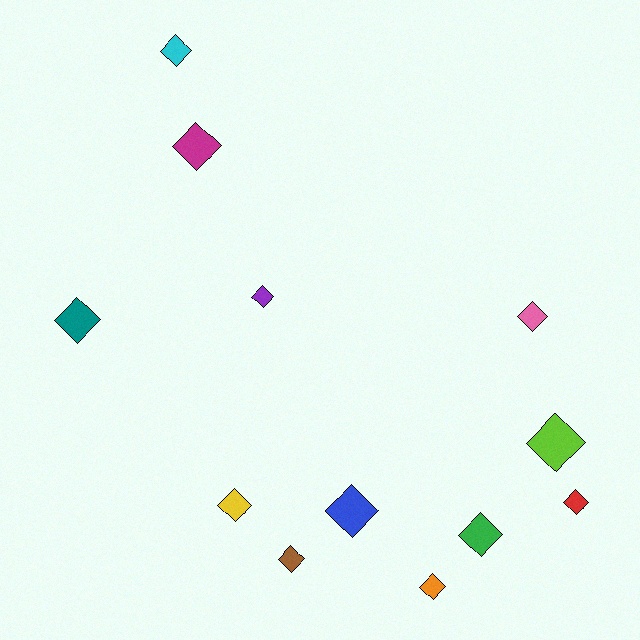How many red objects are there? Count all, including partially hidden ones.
There is 1 red object.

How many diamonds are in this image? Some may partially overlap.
There are 12 diamonds.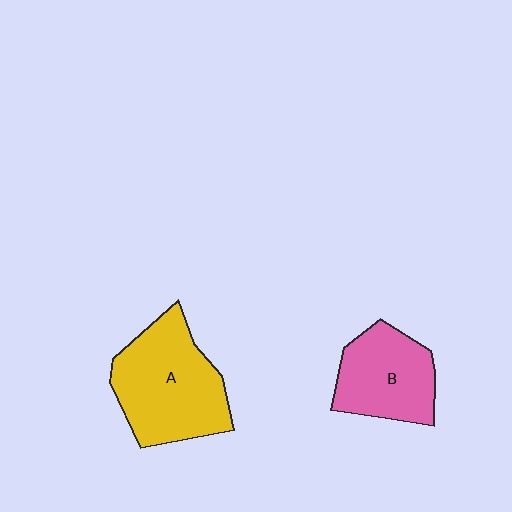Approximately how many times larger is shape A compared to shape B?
Approximately 1.4 times.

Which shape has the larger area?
Shape A (yellow).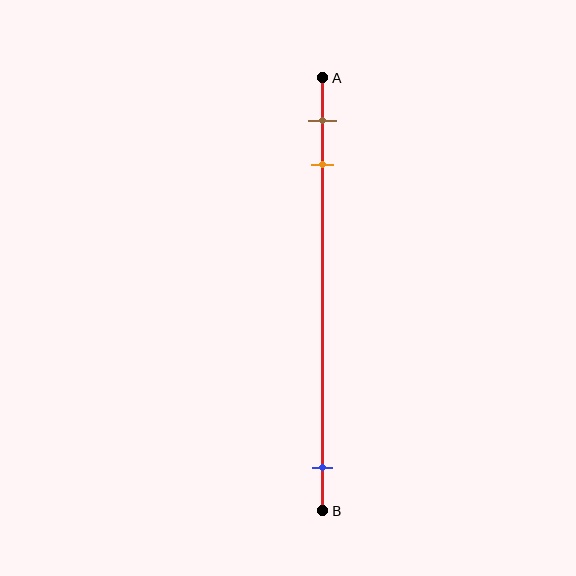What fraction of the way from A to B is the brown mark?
The brown mark is approximately 10% (0.1) of the way from A to B.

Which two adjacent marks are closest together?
The brown and orange marks are the closest adjacent pair.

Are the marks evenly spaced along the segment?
No, the marks are not evenly spaced.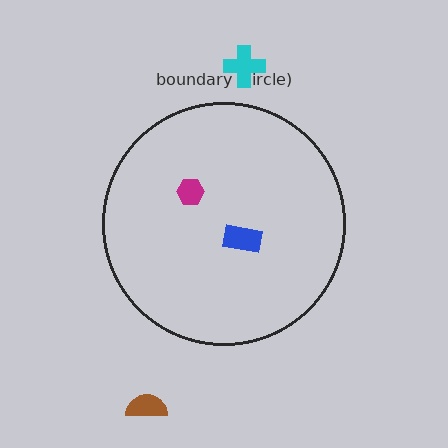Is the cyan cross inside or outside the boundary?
Outside.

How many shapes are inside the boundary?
2 inside, 2 outside.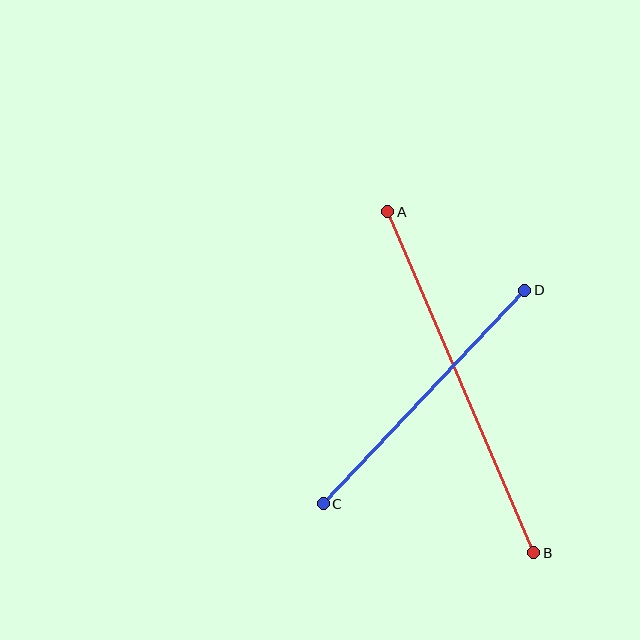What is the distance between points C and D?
The distance is approximately 294 pixels.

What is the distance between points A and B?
The distance is approximately 371 pixels.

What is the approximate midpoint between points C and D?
The midpoint is at approximately (424, 397) pixels.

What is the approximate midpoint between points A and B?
The midpoint is at approximately (461, 382) pixels.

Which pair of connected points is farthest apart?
Points A and B are farthest apart.